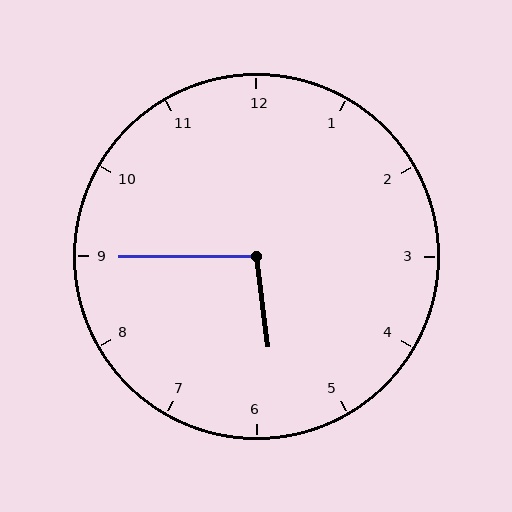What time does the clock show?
5:45.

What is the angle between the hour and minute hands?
Approximately 98 degrees.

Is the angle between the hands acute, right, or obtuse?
It is obtuse.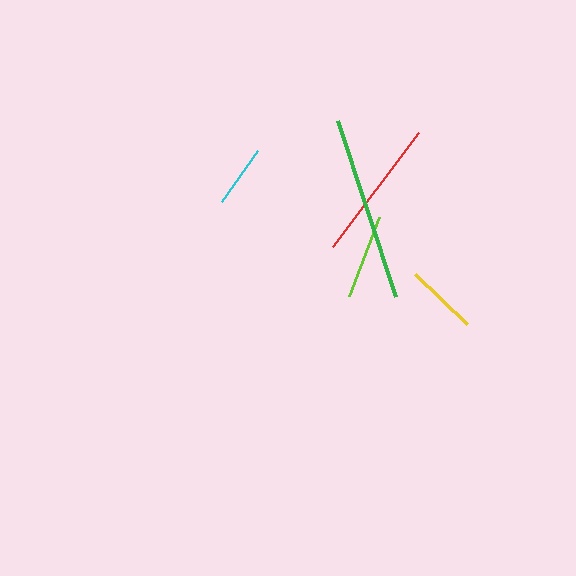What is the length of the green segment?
The green segment is approximately 185 pixels long.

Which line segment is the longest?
The green line is the longest at approximately 185 pixels.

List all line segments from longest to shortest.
From longest to shortest: green, red, lime, yellow, cyan.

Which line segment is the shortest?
The cyan line is the shortest at approximately 62 pixels.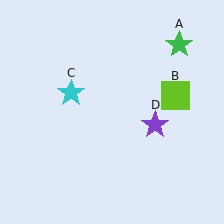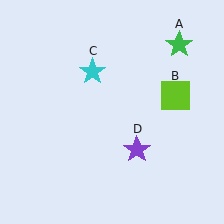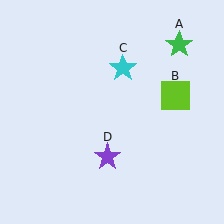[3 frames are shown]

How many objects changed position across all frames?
2 objects changed position: cyan star (object C), purple star (object D).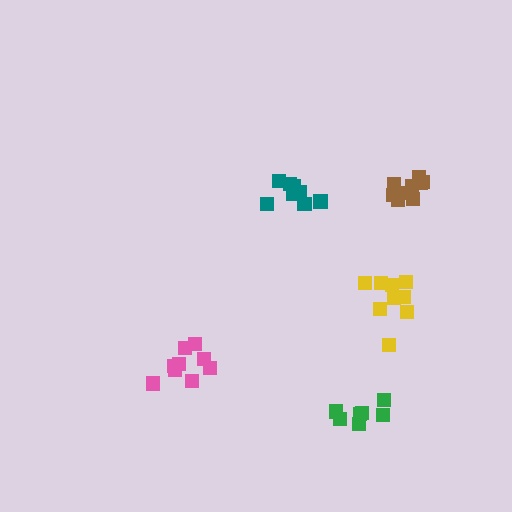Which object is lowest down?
The green cluster is bottommost.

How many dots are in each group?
Group 1: 7 dots, Group 2: 8 dots, Group 3: 9 dots, Group 4: 9 dots, Group 5: 9 dots (42 total).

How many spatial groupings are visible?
There are 5 spatial groupings.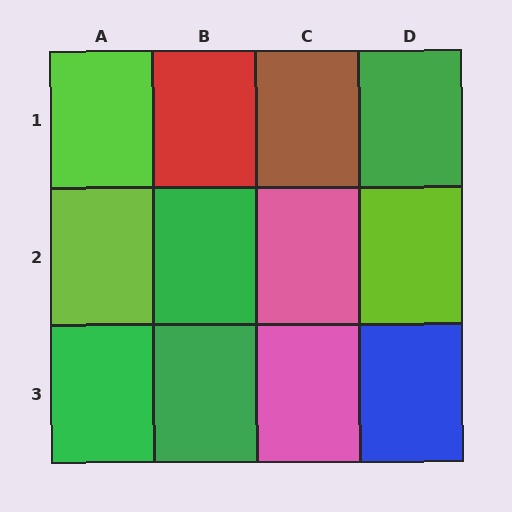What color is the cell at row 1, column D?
Green.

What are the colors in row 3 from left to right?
Green, green, pink, blue.